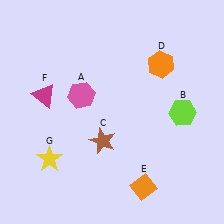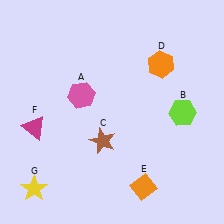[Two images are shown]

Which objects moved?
The objects that moved are: the magenta triangle (F), the yellow star (G).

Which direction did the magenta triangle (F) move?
The magenta triangle (F) moved down.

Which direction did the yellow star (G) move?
The yellow star (G) moved down.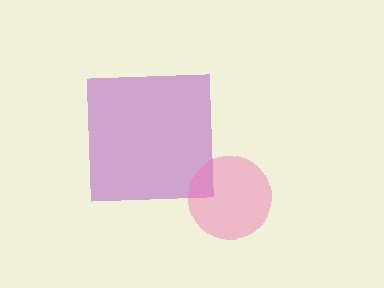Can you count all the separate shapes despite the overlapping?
Yes, there are 2 separate shapes.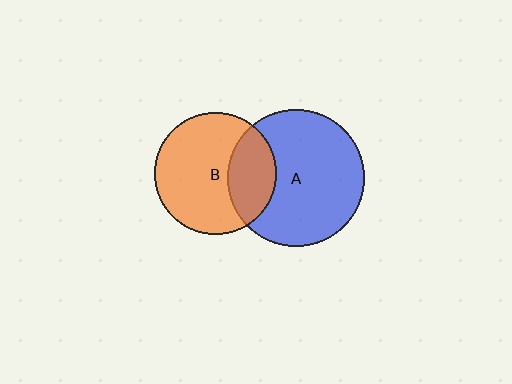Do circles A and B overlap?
Yes.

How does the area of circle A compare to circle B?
Approximately 1.3 times.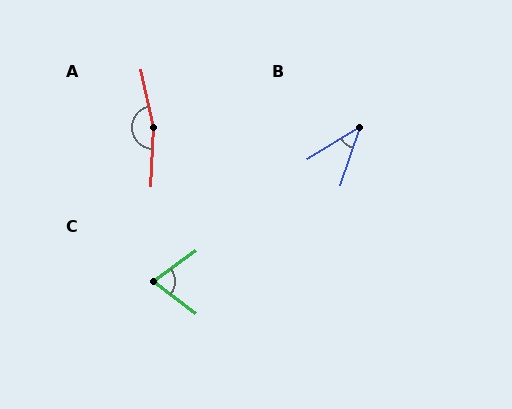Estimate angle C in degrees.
Approximately 73 degrees.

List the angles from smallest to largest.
B (40°), C (73°), A (166°).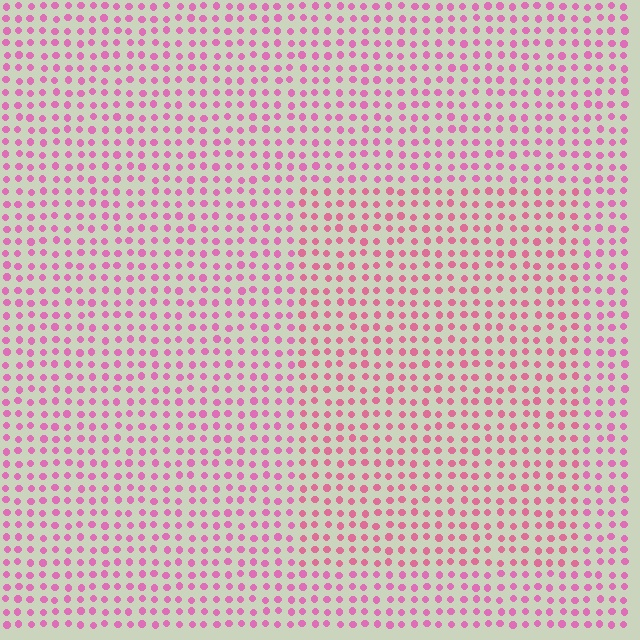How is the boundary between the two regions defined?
The boundary is defined purely by a slight shift in hue (about 17 degrees). Spacing, size, and orientation are identical on both sides.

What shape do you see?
I see a rectangle.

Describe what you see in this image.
The image is filled with small pink elements in a uniform arrangement. A rectangle-shaped region is visible where the elements are tinted to a slightly different hue, forming a subtle color boundary.